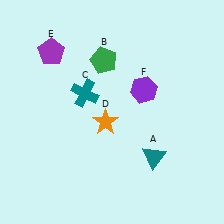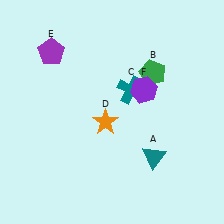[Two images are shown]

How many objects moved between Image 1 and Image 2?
2 objects moved between the two images.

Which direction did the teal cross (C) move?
The teal cross (C) moved right.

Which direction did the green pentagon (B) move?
The green pentagon (B) moved right.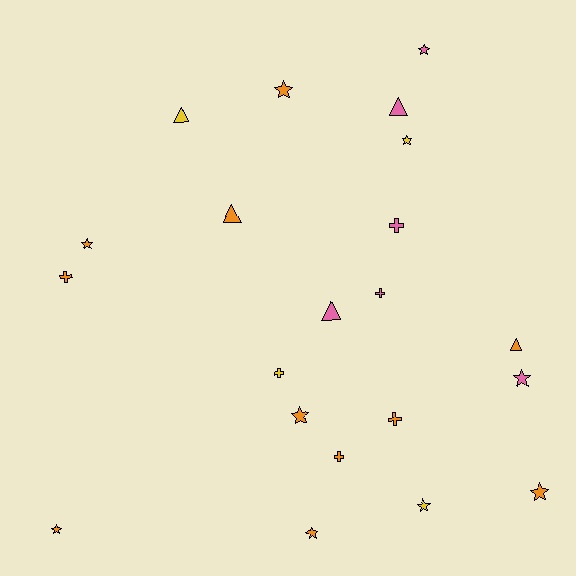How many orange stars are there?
There are 6 orange stars.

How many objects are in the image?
There are 21 objects.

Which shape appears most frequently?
Star, with 10 objects.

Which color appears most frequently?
Orange, with 11 objects.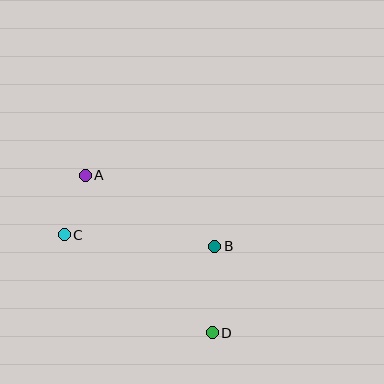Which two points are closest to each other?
Points A and C are closest to each other.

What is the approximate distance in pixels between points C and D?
The distance between C and D is approximately 178 pixels.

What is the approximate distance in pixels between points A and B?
The distance between A and B is approximately 147 pixels.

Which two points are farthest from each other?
Points A and D are farthest from each other.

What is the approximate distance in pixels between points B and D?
The distance between B and D is approximately 87 pixels.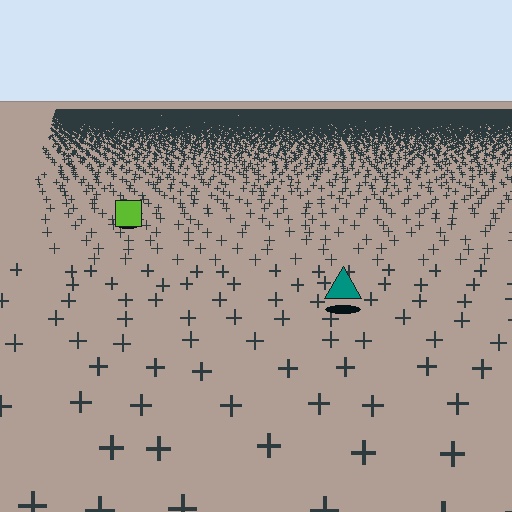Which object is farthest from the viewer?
The lime square is farthest from the viewer. It appears smaller and the ground texture around it is denser.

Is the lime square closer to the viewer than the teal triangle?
No. The teal triangle is closer — you can tell from the texture gradient: the ground texture is coarser near it.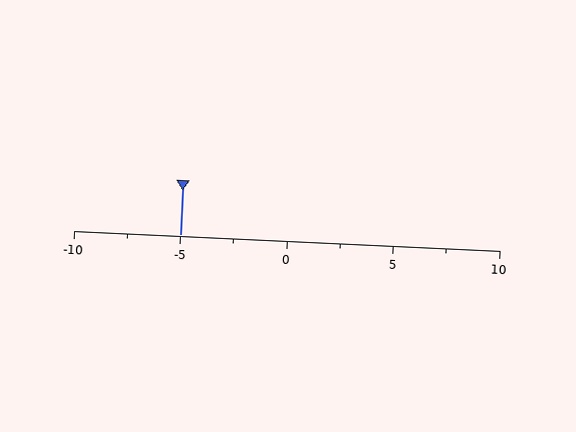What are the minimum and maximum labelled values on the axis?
The axis runs from -10 to 10.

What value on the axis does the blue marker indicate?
The marker indicates approximately -5.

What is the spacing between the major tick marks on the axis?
The major ticks are spaced 5 apart.